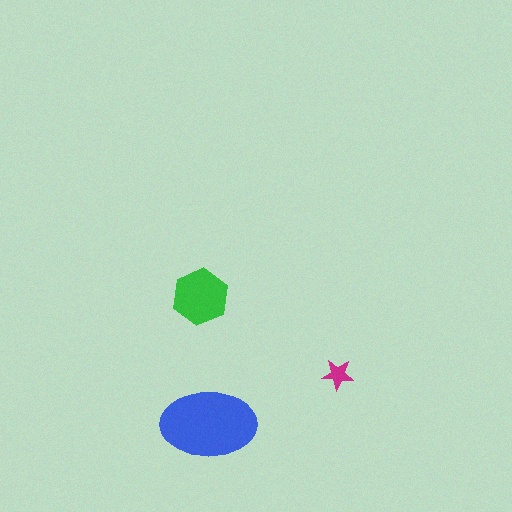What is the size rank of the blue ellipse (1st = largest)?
1st.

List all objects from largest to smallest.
The blue ellipse, the green hexagon, the magenta star.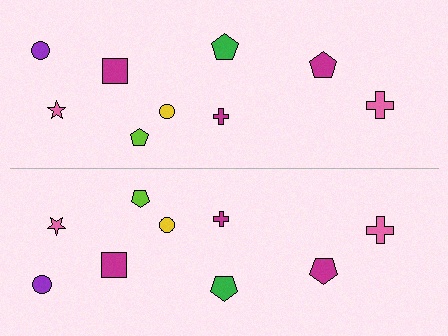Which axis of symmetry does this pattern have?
The pattern has a horizontal axis of symmetry running through the center of the image.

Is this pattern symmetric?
Yes, this pattern has bilateral (reflection) symmetry.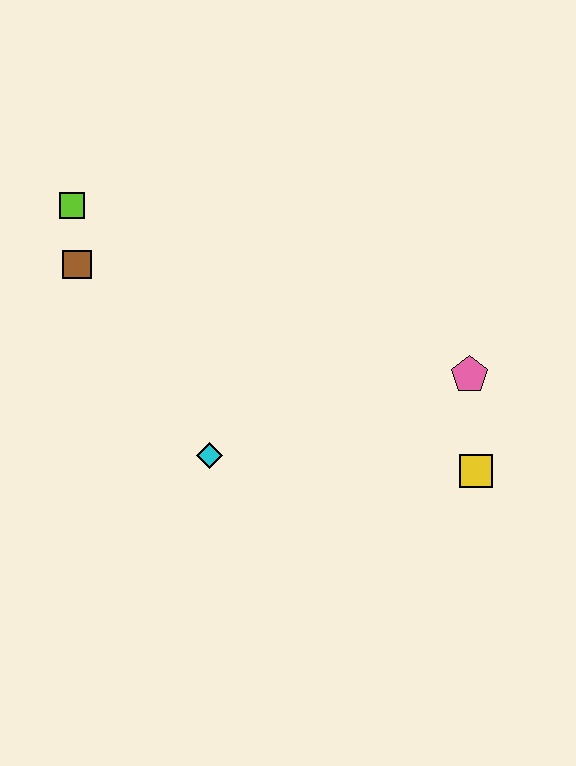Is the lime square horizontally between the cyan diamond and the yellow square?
No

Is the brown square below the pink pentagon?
No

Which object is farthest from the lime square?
The yellow square is farthest from the lime square.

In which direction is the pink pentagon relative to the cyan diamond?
The pink pentagon is to the right of the cyan diamond.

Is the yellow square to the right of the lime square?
Yes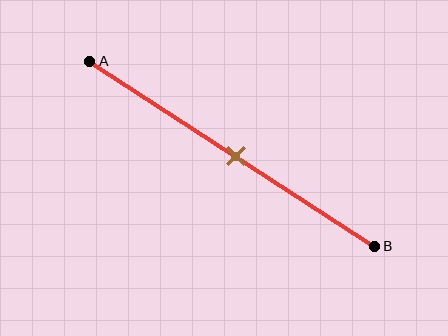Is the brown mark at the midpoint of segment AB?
Yes, the mark is approximately at the midpoint.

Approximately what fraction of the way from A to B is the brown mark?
The brown mark is approximately 50% of the way from A to B.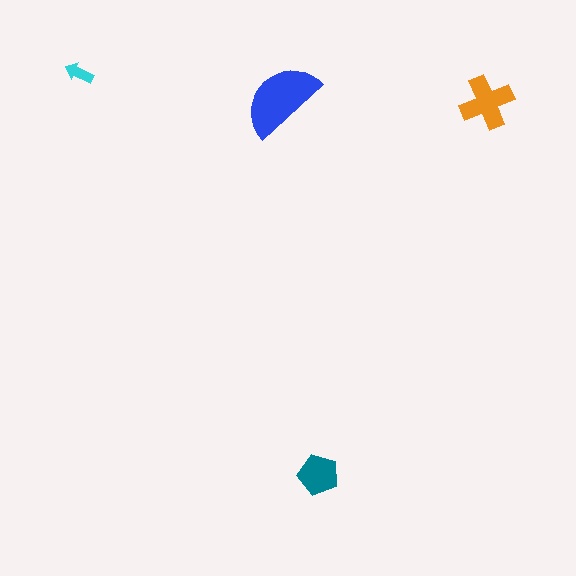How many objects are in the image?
There are 4 objects in the image.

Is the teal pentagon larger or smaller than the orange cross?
Smaller.